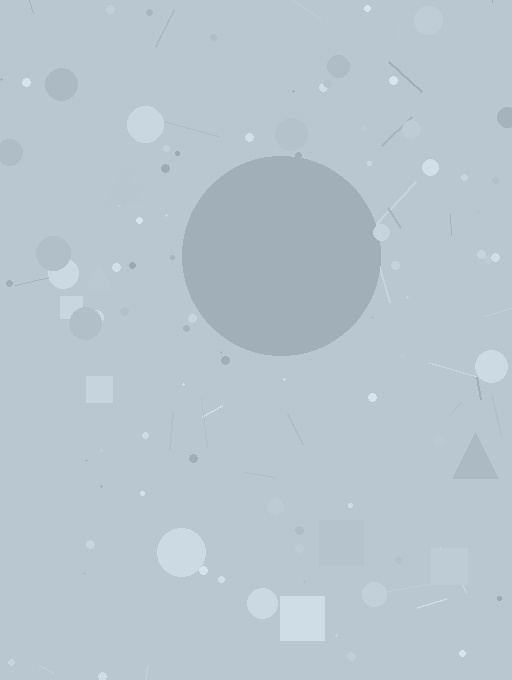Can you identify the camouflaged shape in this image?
The camouflaged shape is a circle.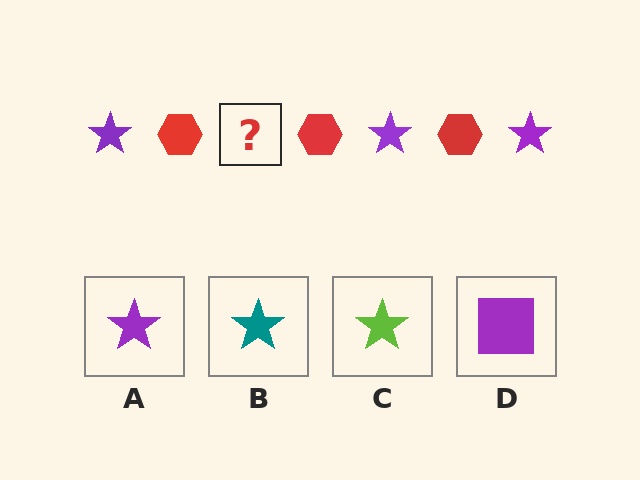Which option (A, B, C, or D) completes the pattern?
A.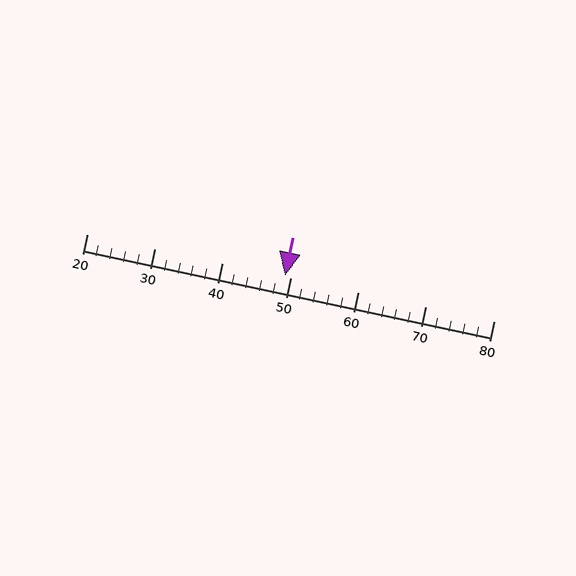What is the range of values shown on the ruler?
The ruler shows values from 20 to 80.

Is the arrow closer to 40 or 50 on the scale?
The arrow is closer to 50.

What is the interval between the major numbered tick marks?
The major tick marks are spaced 10 units apart.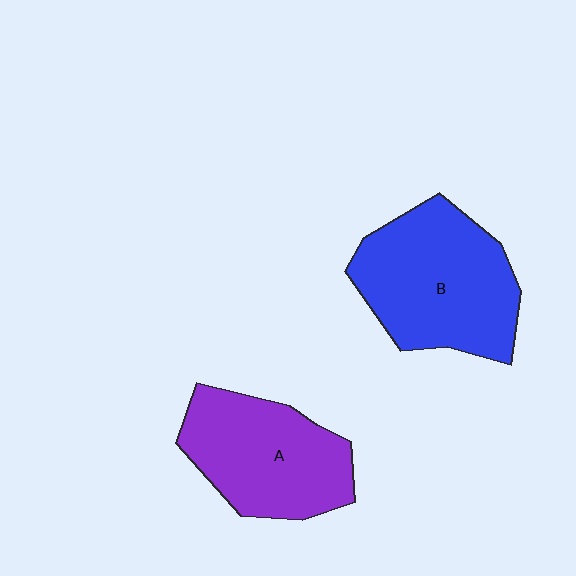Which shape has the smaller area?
Shape A (purple).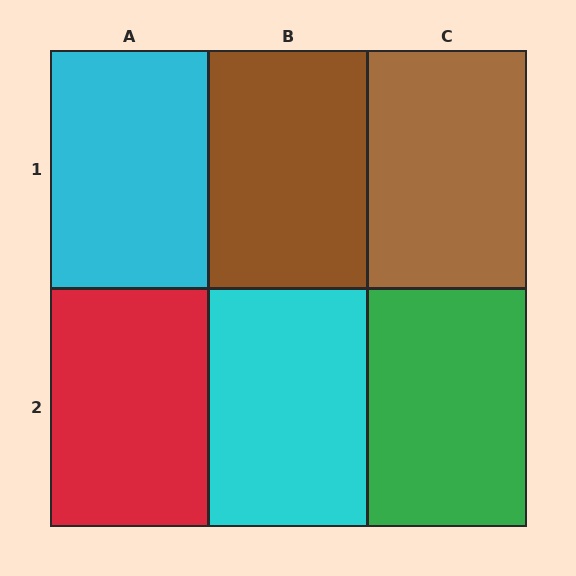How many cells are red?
1 cell is red.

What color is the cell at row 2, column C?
Green.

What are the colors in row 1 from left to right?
Cyan, brown, brown.